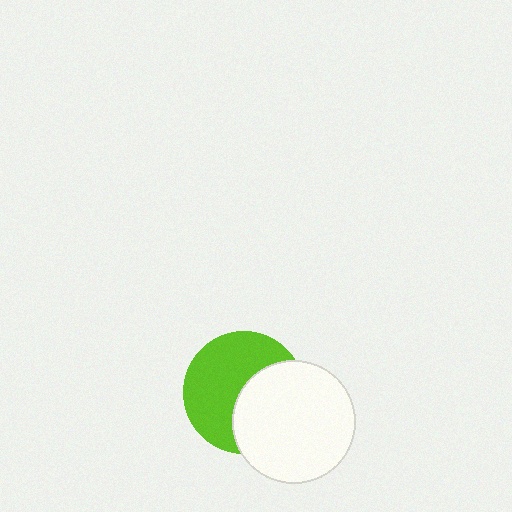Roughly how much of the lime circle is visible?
About half of it is visible (roughly 57%).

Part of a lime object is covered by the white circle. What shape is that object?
It is a circle.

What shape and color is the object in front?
The object in front is a white circle.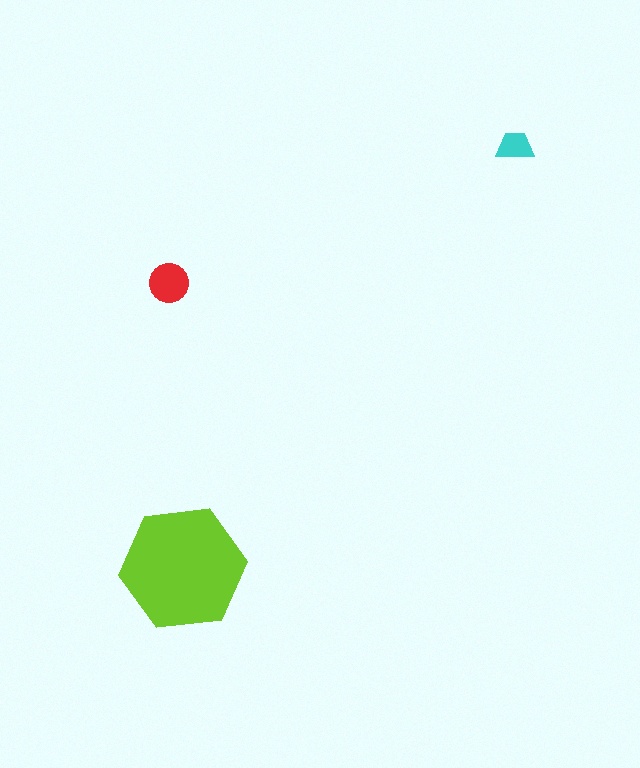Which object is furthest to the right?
The cyan trapezoid is rightmost.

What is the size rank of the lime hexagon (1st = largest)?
1st.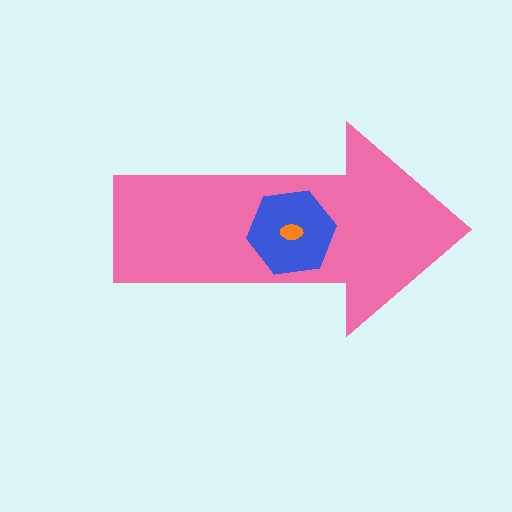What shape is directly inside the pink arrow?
The blue hexagon.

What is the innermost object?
The orange ellipse.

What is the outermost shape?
The pink arrow.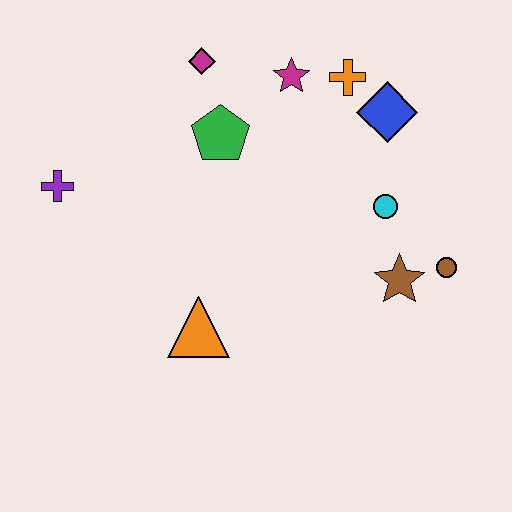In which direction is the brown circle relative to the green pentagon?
The brown circle is to the right of the green pentagon.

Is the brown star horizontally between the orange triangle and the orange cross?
No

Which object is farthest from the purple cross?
The brown circle is farthest from the purple cross.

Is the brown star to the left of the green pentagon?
No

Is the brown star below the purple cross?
Yes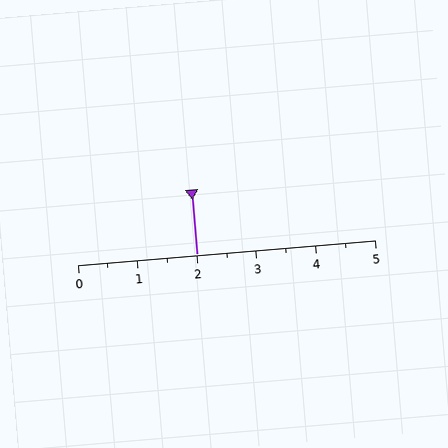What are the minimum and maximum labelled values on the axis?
The axis runs from 0 to 5.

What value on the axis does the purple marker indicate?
The marker indicates approximately 2.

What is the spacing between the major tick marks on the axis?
The major ticks are spaced 1 apart.